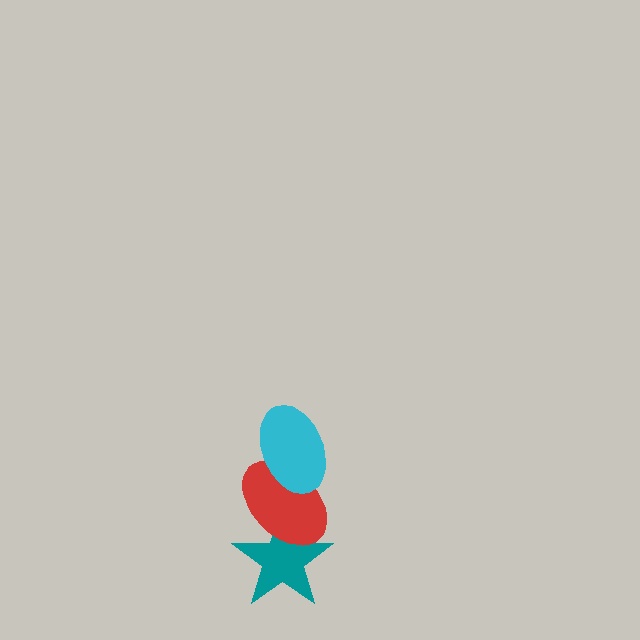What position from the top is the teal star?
The teal star is 3rd from the top.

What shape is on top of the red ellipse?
The cyan ellipse is on top of the red ellipse.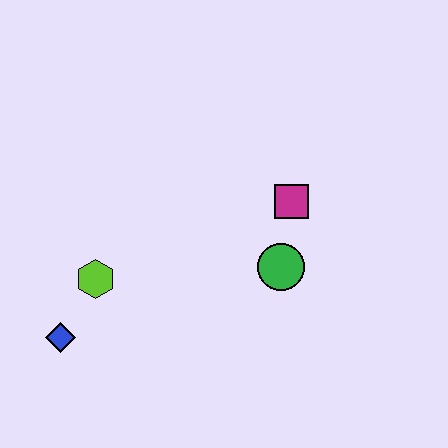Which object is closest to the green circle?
The magenta square is closest to the green circle.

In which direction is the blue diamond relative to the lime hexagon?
The blue diamond is below the lime hexagon.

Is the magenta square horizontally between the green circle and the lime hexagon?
No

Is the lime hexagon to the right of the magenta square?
No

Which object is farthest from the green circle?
The blue diamond is farthest from the green circle.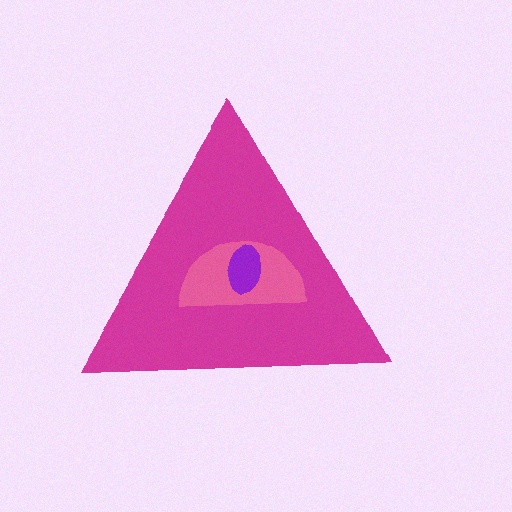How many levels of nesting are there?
3.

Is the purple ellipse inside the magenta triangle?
Yes.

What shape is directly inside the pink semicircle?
The purple ellipse.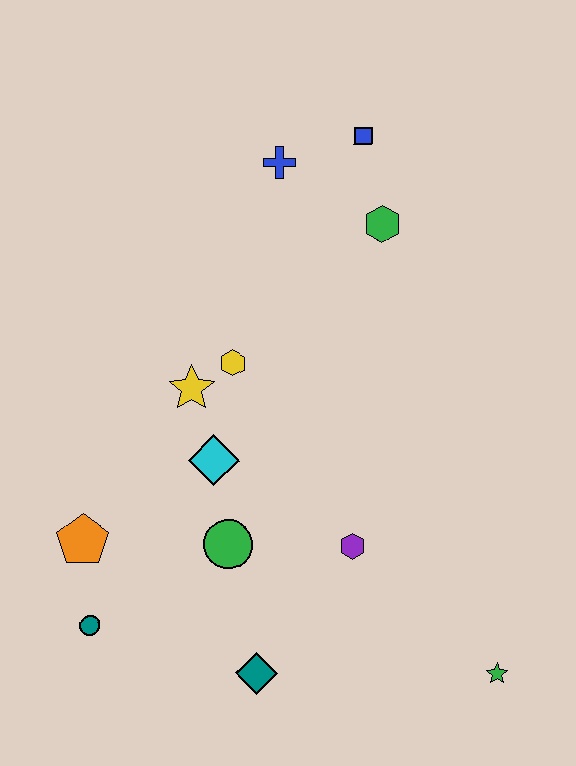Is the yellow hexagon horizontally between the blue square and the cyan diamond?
Yes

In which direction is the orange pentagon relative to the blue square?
The orange pentagon is below the blue square.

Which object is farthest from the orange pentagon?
The blue square is farthest from the orange pentagon.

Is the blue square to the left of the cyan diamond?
No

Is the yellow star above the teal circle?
Yes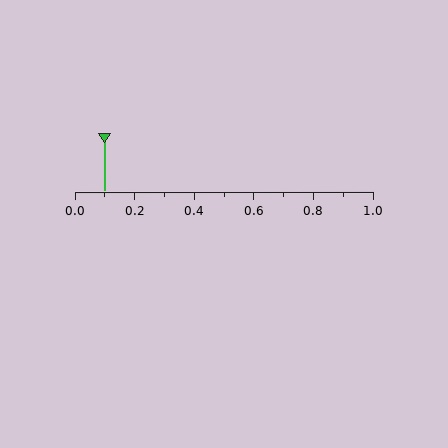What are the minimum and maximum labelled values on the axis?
The axis runs from 0.0 to 1.0.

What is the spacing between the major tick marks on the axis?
The major ticks are spaced 0.2 apart.